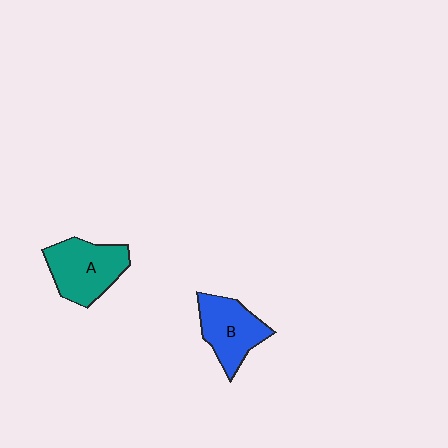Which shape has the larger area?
Shape A (teal).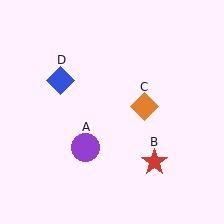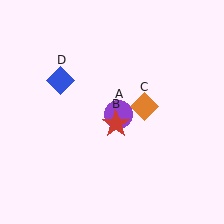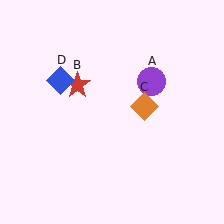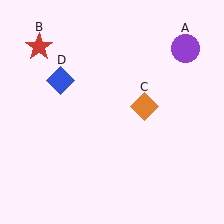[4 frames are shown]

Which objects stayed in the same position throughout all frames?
Orange diamond (object C) and blue diamond (object D) remained stationary.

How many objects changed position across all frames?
2 objects changed position: purple circle (object A), red star (object B).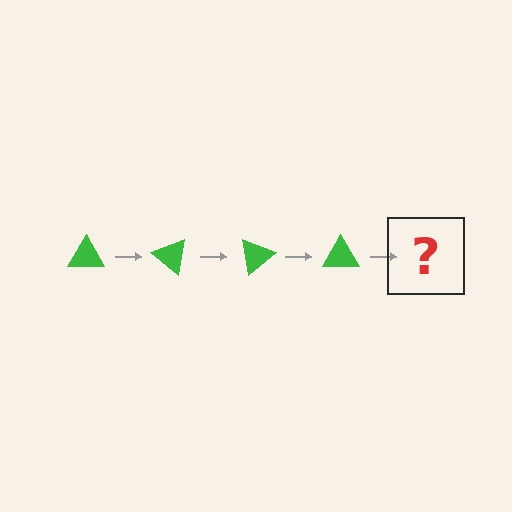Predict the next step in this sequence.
The next step is a green triangle rotated 160 degrees.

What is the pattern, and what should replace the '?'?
The pattern is that the triangle rotates 40 degrees each step. The '?' should be a green triangle rotated 160 degrees.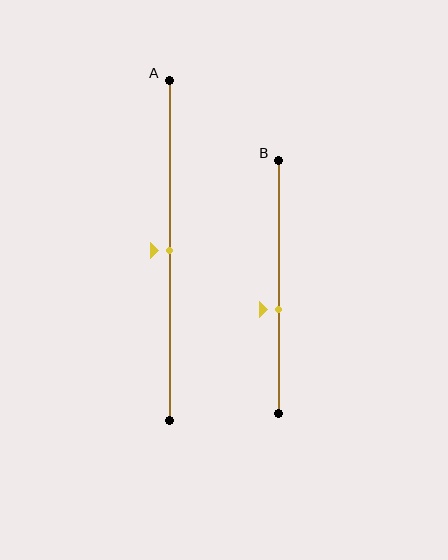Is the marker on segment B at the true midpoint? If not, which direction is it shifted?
No, the marker on segment B is shifted downward by about 9% of the segment length.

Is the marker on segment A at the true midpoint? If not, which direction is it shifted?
Yes, the marker on segment A is at the true midpoint.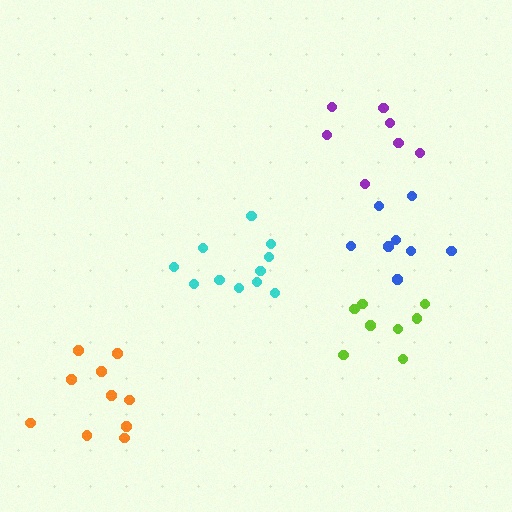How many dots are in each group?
Group 1: 8 dots, Group 2: 8 dots, Group 3: 10 dots, Group 4: 11 dots, Group 5: 7 dots (44 total).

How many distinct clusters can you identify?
There are 5 distinct clusters.